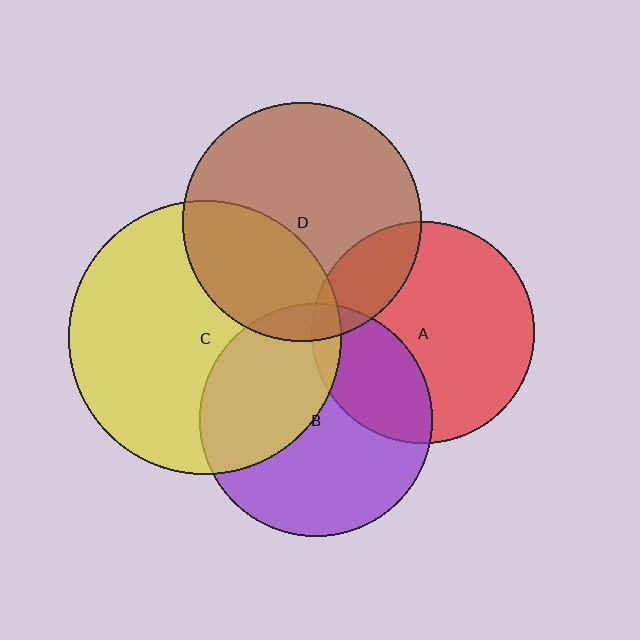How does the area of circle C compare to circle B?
Approximately 1.4 times.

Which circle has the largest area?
Circle C (yellow).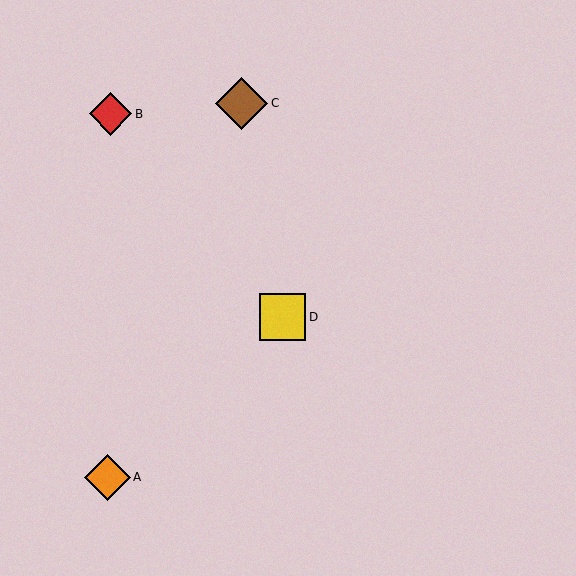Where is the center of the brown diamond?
The center of the brown diamond is at (242, 103).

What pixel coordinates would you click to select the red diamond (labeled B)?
Click at (111, 114) to select the red diamond B.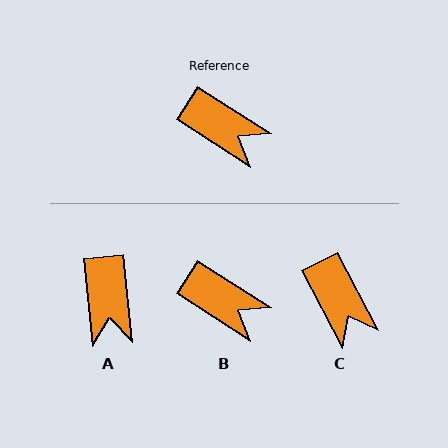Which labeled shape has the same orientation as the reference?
B.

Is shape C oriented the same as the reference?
No, it is off by about 30 degrees.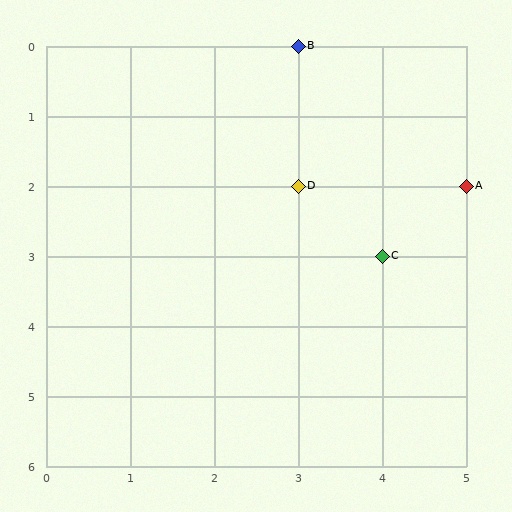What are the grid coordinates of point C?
Point C is at grid coordinates (4, 3).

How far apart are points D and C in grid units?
Points D and C are 1 column and 1 row apart (about 1.4 grid units diagonally).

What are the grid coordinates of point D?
Point D is at grid coordinates (3, 2).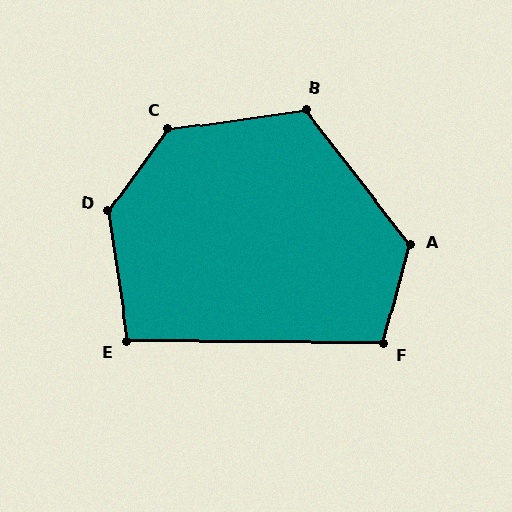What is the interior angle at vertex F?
Approximately 105 degrees (obtuse).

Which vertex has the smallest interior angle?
E, at approximately 99 degrees.